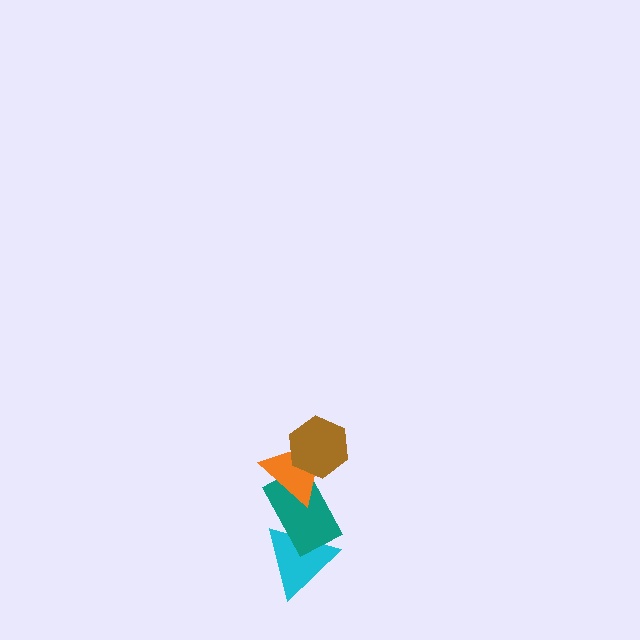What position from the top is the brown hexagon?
The brown hexagon is 1st from the top.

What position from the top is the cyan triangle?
The cyan triangle is 4th from the top.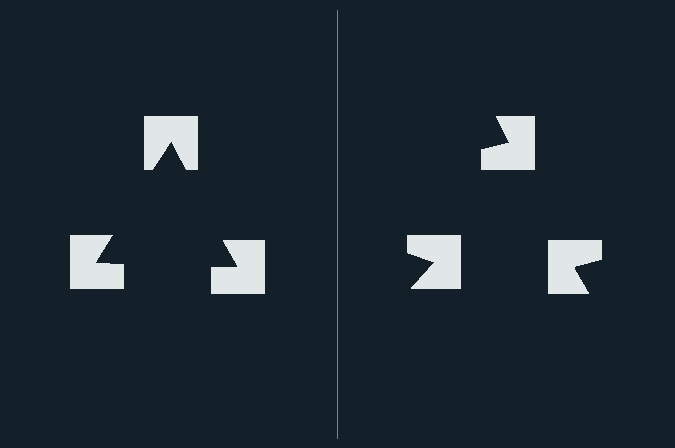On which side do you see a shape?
An illusory triangle appears on the left side. On the right side the wedge cuts are rotated, so no coherent shape forms.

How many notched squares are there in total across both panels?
6 — 3 on each side.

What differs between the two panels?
The notched squares are positioned identically on both sides; only the wedge orientations differ. On the left they align to a triangle; on the right they are misaligned.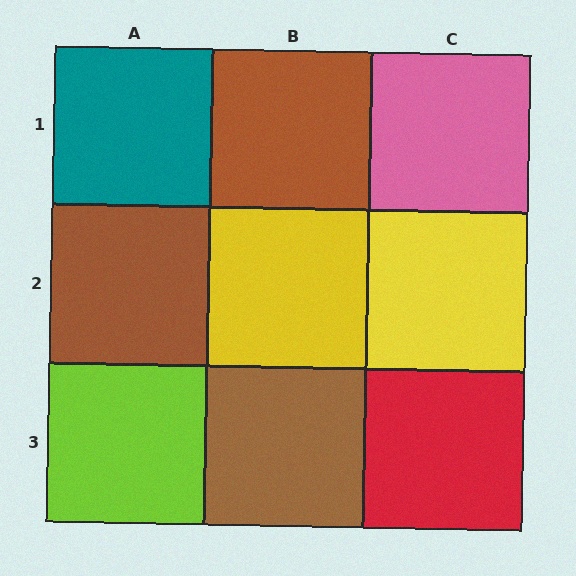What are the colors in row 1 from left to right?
Teal, brown, pink.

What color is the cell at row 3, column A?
Lime.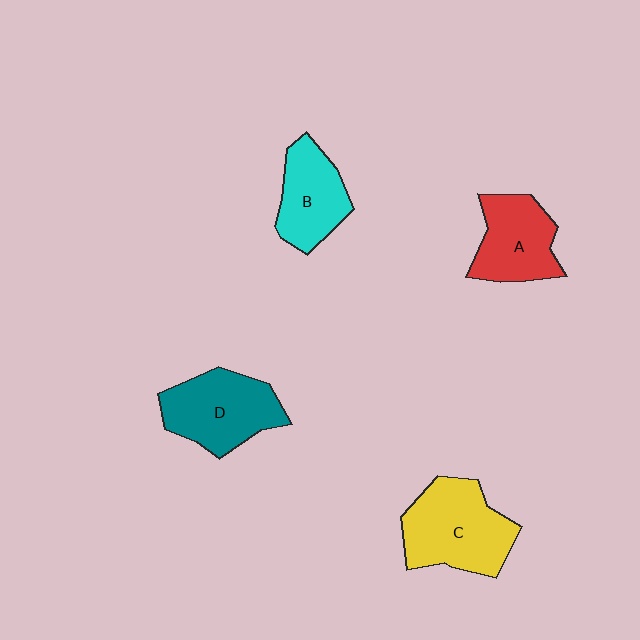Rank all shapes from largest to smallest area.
From largest to smallest: C (yellow), D (teal), A (red), B (cyan).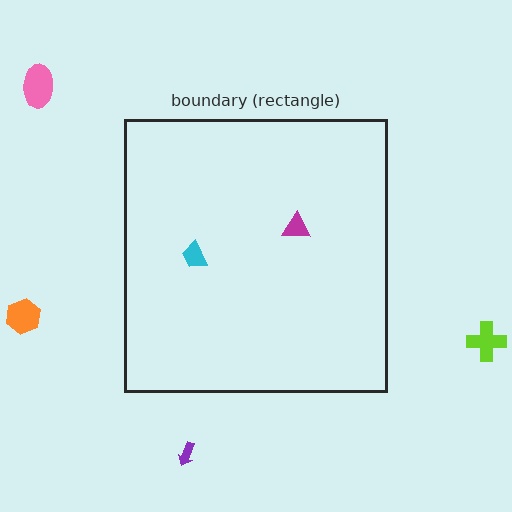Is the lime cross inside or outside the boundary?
Outside.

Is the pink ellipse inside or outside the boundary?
Outside.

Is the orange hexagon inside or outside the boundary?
Outside.